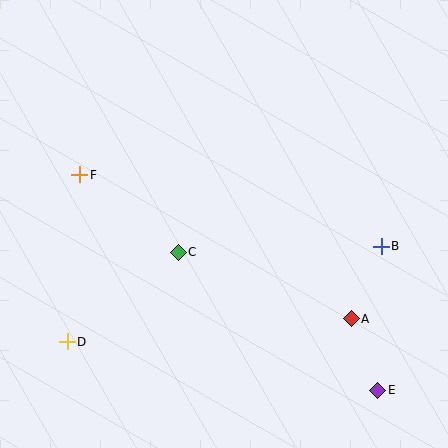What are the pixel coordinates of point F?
Point F is at (80, 175).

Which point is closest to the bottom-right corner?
Point E is closest to the bottom-right corner.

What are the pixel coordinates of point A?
Point A is at (351, 319).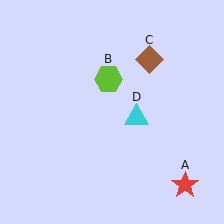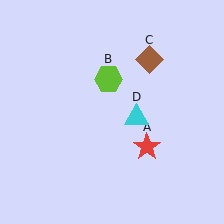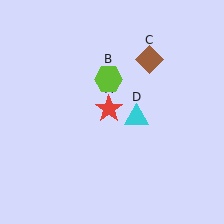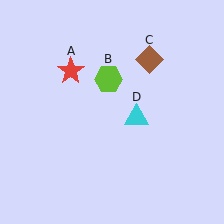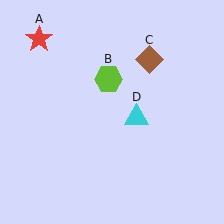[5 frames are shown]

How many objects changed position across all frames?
1 object changed position: red star (object A).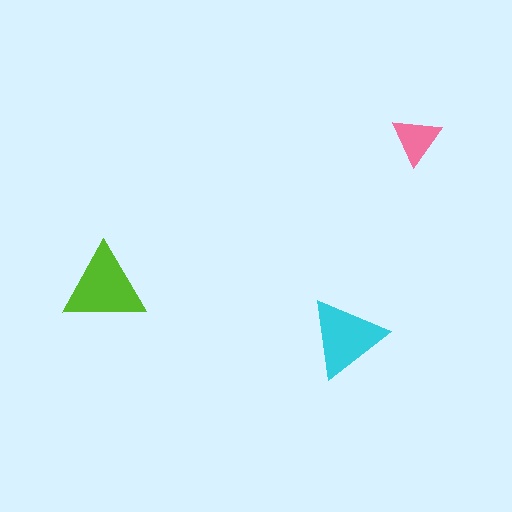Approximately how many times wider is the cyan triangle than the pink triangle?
About 1.5 times wider.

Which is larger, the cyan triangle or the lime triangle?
The lime one.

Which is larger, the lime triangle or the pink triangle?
The lime one.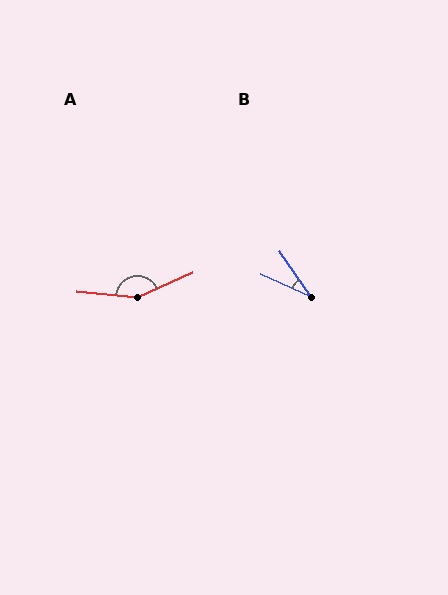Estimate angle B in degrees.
Approximately 31 degrees.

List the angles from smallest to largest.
B (31°), A (150°).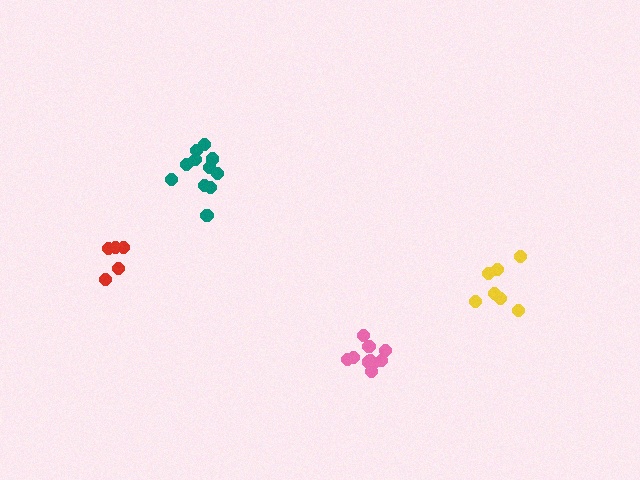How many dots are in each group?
Group 1: 7 dots, Group 2: 5 dots, Group 3: 11 dots, Group 4: 10 dots (33 total).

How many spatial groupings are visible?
There are 4 spatial groupings.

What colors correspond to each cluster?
The clusters are colored: yellow, red, teal, pink.